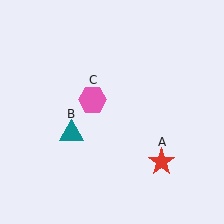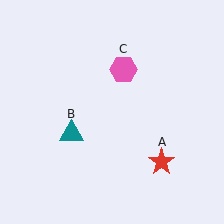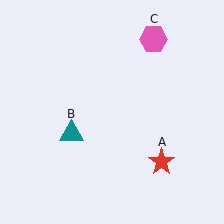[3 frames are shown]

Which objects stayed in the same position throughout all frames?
Red star (object A) and teal triangle (object B) remained stationary.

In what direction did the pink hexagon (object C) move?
The pink hexagon (object C) moved up and to the right.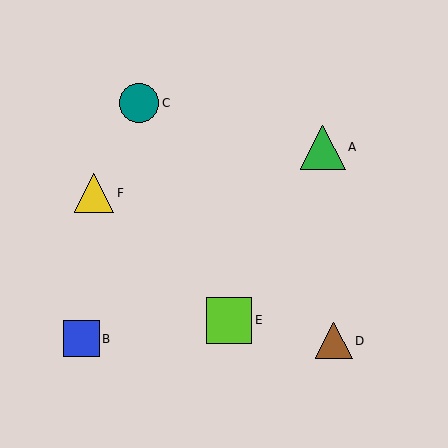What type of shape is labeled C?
Shape C is a teal circle.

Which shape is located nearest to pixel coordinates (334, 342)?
The brown triangle (labeled D) at (334, 341) is nearest to that location.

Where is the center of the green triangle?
The center of the green triangle is at (323, 147).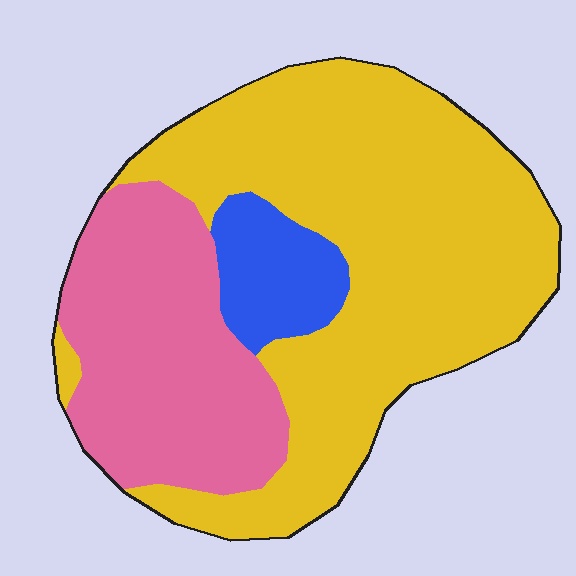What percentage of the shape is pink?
Pink covers about 30% of the shape.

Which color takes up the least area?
Blue, at roughly 10%.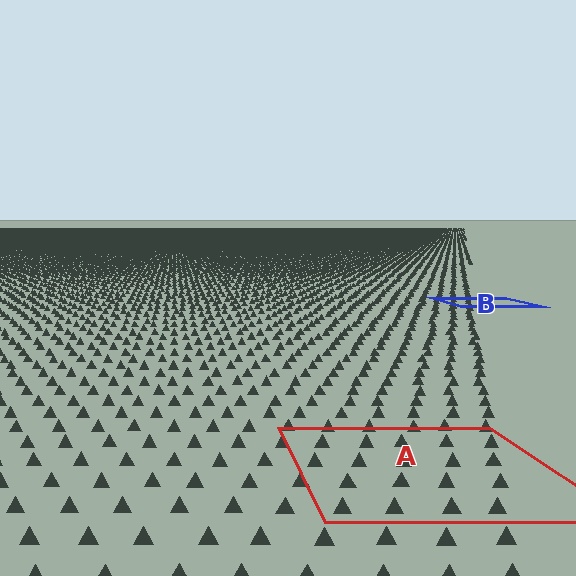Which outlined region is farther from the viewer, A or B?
Region B is farther from the viewer — the texture elements inside it appear smaller and more densely packed.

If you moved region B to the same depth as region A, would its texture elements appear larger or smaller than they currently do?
They would appear larger. At a closer depth, the same texture elements are projected at a bigger on-screen size.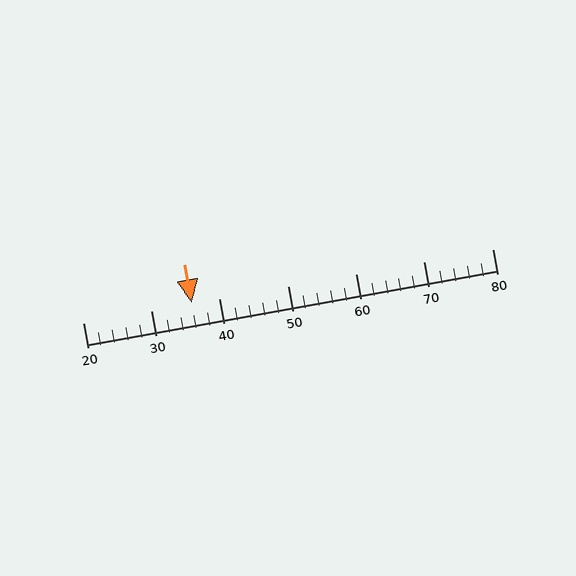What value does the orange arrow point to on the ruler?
The orange arrow points to approximately 36.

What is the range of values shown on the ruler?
The ruler shows values from 20 to 80.